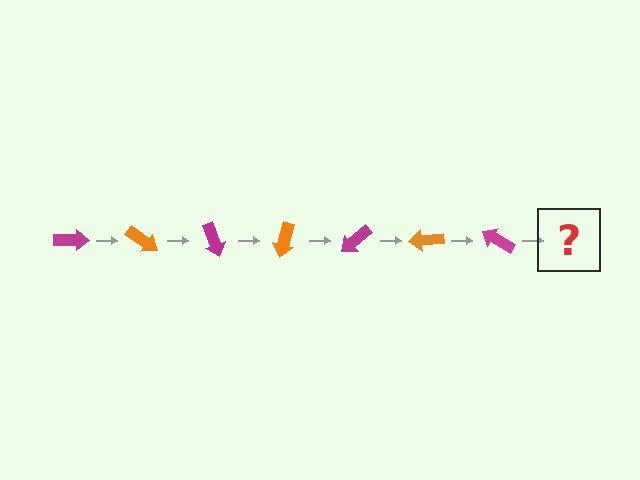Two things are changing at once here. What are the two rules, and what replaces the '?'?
The two rules are that it rotates 35 degrees each step and the color cycles through magenta and orange. The '?' should be an orange arrow, rotated 245 degrees from the start.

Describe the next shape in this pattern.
It should be an orange arrow, rotated 245 degrees from the start.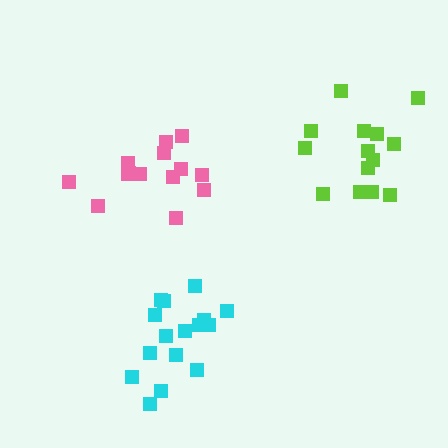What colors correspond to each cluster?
The clusters are colored: cyan, pink, lime.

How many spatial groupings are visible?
There are 3 spatial groupings.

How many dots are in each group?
Group 1: 16 dots, Group 2: 14 dots, Group 3: 14 dots (44 total).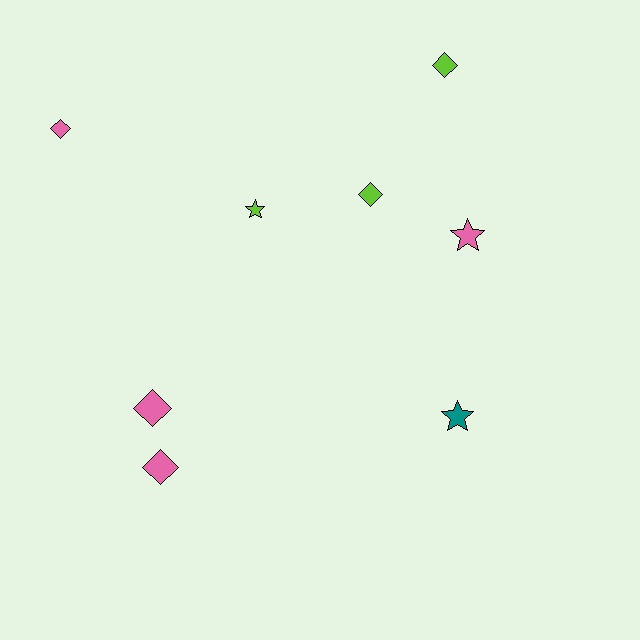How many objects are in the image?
There are 8 objects.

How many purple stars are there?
There are no purple stars.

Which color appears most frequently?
Pink, with 4 objects.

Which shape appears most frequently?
Diamond, with 5 objects.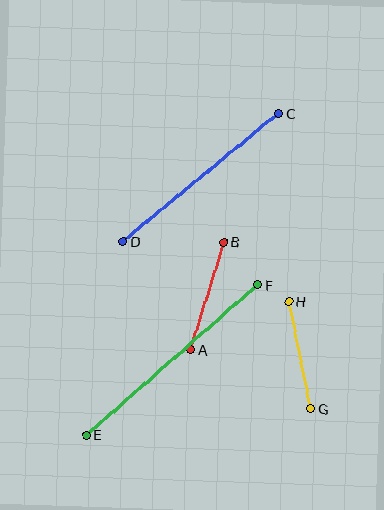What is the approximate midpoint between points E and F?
The midpoint is at approximately (172, 360) pixels.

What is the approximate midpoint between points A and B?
The midpoint is at approximately (207, 296) pixels.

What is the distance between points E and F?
The distance is approximately 228 pixels.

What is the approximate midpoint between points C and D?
The midpoint is at approximately (201, 177) pixels.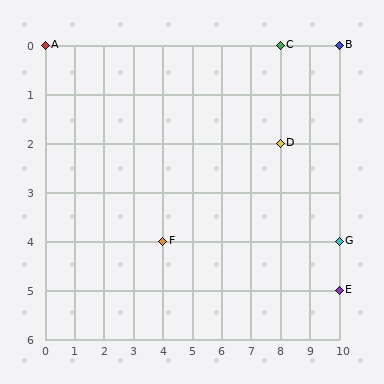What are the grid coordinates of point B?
Point B is at grid coordinates (10, 0).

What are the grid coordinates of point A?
Point A is at grid coordinates (0, 0).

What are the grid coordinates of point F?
Point F is at grid coordinates (4, 4).